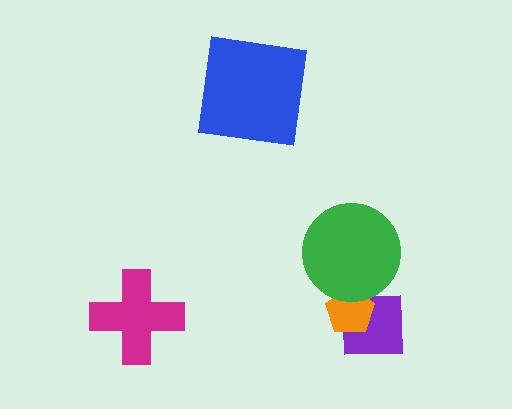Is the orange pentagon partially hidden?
Yes, it is partially covered by another shape.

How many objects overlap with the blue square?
0 objects overlap with the blue square.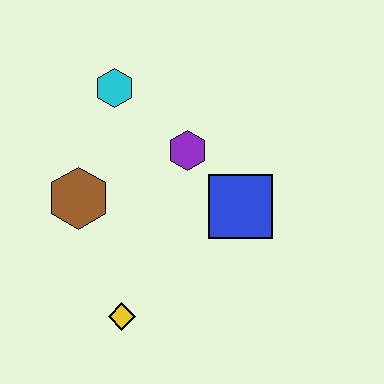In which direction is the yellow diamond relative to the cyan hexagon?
The yellow diamond is below the cyan hexagon.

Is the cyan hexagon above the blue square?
Yes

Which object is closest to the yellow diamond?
The brown hexagon is closest to the yellow diamond.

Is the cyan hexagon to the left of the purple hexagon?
Yes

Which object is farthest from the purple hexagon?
The yellow diamond is farthest from the purple hexagon.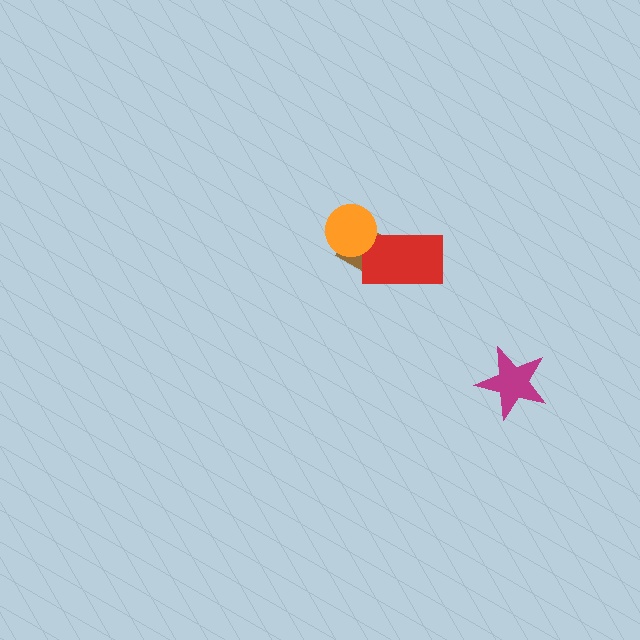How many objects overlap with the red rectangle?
1 object overlaps with the red rectangle.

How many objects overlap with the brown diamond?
2 objects overlap with the brown diamond.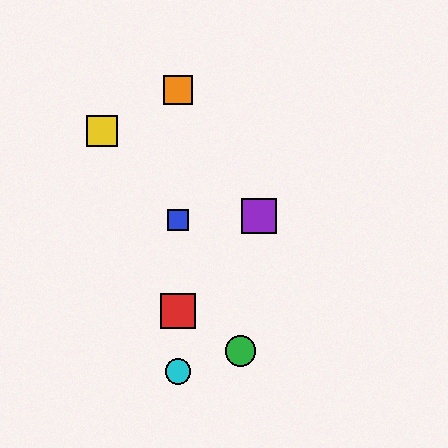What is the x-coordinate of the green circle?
The green circle is at x≈241.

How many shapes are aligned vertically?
4 shapes (the red square, the blue square, the orange square, the cyan circle) are aligned vertically.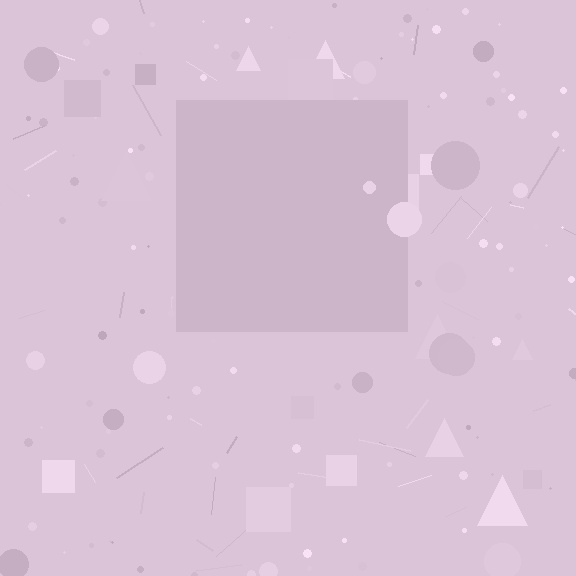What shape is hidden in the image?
A square is hidden in the image.